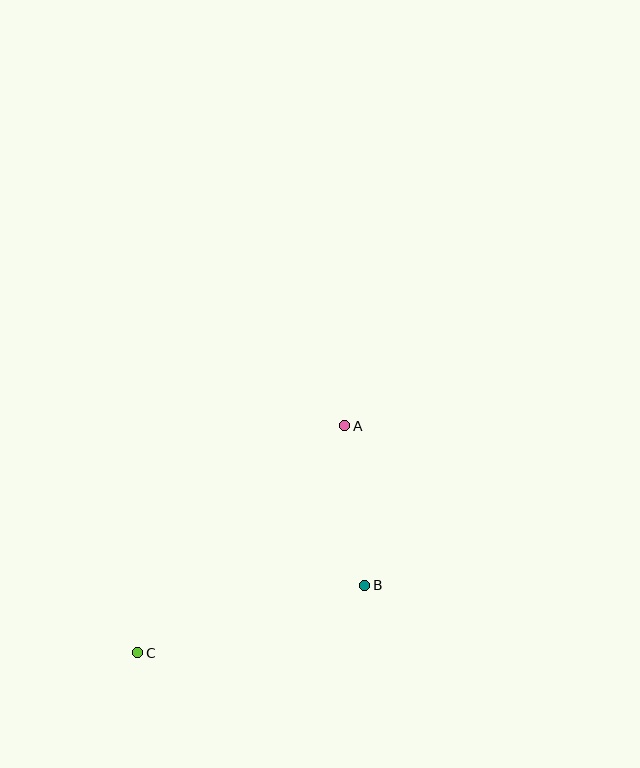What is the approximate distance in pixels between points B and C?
The distance between B and C is approximately 237 pixels.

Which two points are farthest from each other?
Points A and C are farthest from each other.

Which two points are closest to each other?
Points A and B are closest to each other.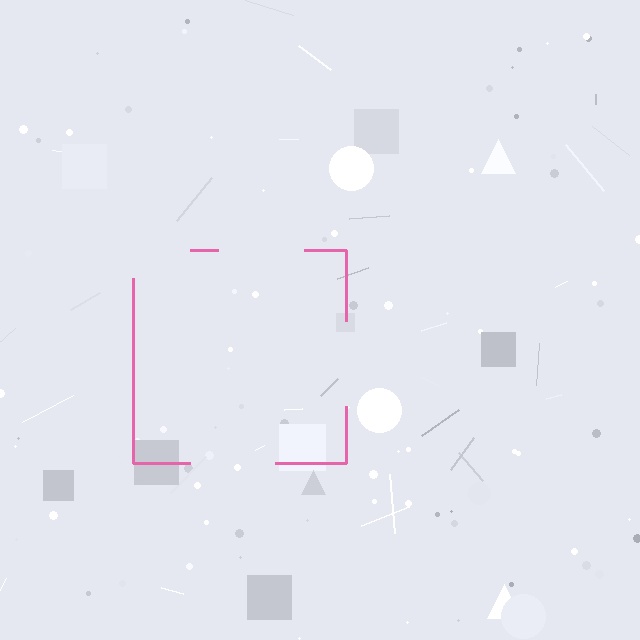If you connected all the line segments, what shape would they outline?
They would outline a square.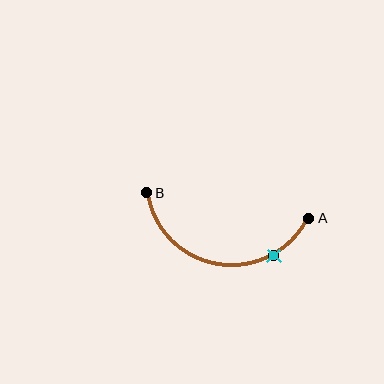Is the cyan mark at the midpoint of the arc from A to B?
No. The cyan mark lies on the arc but is closer to endpoint A. The arc midpoint would be at the point on the curve equidistant along the arc from both A and B.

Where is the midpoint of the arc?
The arc midpoint is the point on the curve farthest from the straight line joining A and B. It sits below that line.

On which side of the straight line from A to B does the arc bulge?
The arc bulges below the straight line connecting A and B.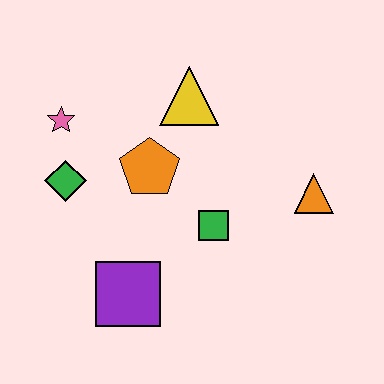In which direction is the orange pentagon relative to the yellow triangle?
The orange pentagon is below the yellow triangle.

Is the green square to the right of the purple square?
Yes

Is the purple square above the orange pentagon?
No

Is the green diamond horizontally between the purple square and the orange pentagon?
No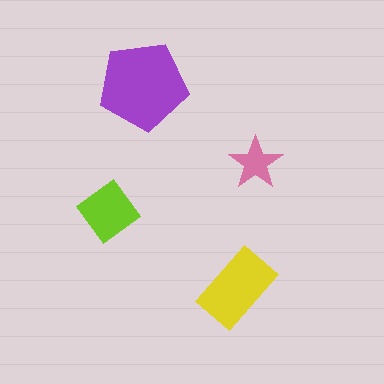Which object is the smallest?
The pink star.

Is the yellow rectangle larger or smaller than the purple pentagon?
Smaller.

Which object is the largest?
The purple pentagon.